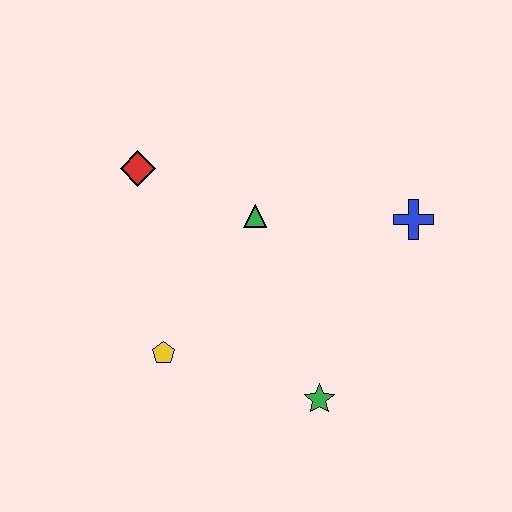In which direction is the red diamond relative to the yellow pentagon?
The red diamond is above the yellow pentagon.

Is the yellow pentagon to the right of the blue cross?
No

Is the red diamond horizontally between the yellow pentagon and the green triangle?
No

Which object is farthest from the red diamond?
The green star is farthest from the red diamond.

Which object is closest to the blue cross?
The green triangle is closest to the blue cross.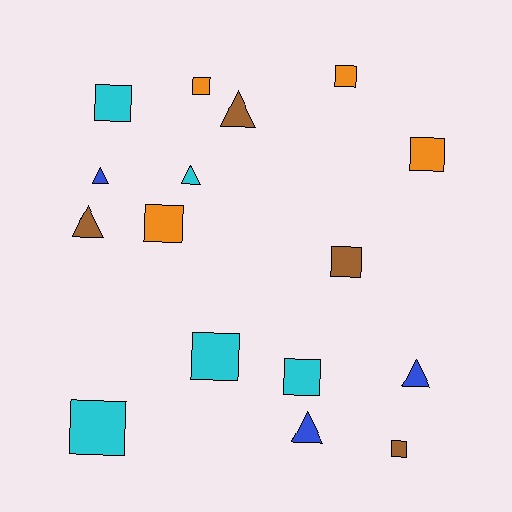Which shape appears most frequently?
Square, with 10 objects.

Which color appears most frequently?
Cyan, with 5 objects.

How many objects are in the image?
There are 16 objects.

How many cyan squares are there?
There are 4 cyan squares.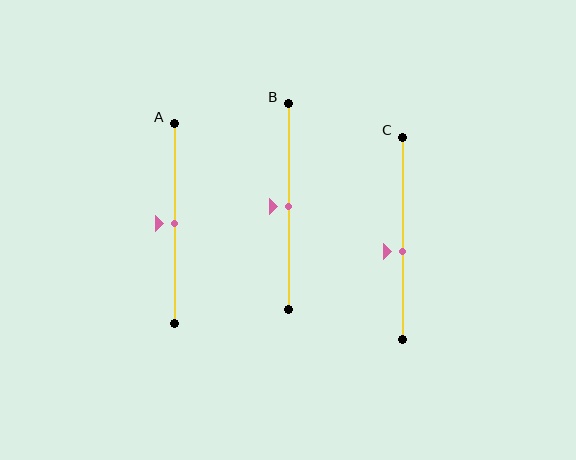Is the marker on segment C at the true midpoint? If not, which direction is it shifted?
No, the marker on segment C is shifted downward by about 7% of the segment length.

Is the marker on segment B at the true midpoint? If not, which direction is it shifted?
Yes, the marker on segment B is at the true midpoint.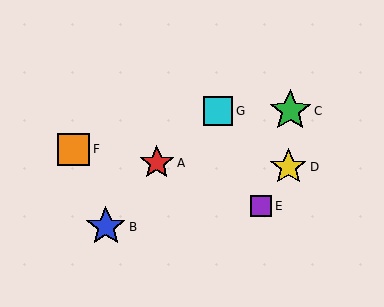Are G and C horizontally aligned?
Yes, both are at y≈111.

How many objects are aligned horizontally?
2 objects (C, G) are aligned horizontally.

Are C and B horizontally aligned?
No, C is at y≈111 and B is at y≈227.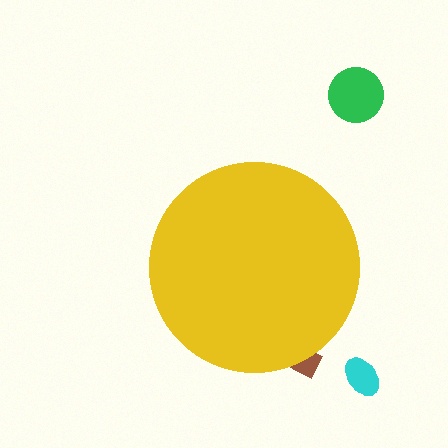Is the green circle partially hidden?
No, the green circle is fully visible.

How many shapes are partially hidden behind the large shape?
1 shape is partially hidden.